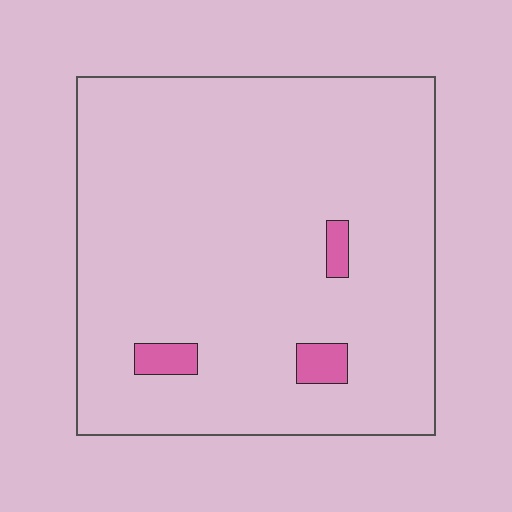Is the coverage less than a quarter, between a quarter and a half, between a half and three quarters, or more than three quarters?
Less than a quarter.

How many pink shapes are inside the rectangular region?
3.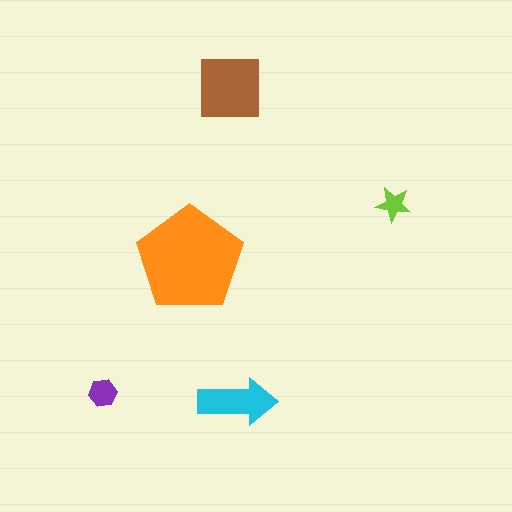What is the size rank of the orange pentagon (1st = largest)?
1st.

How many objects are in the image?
There are 5 objects in the image.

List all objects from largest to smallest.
The orange pentagon, the brown square, the cyan arrow, the purple hexagon, the lime star.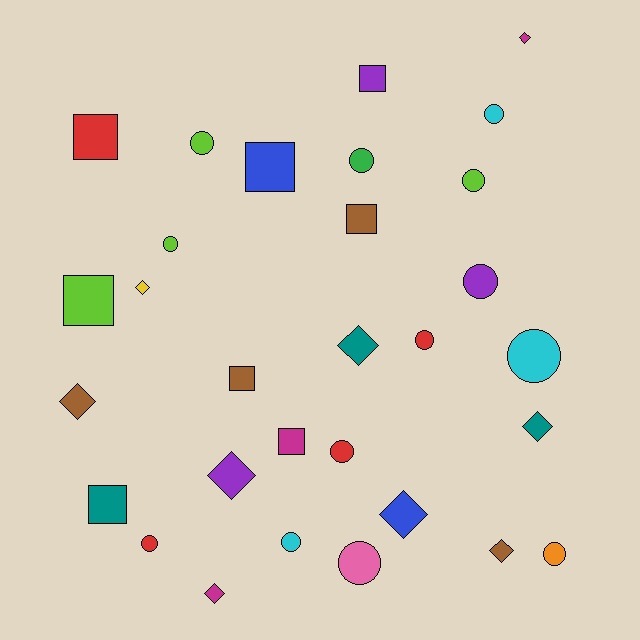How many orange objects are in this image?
There is 1 orange object.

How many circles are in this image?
There are 13 circles.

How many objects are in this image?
There are 30 objects.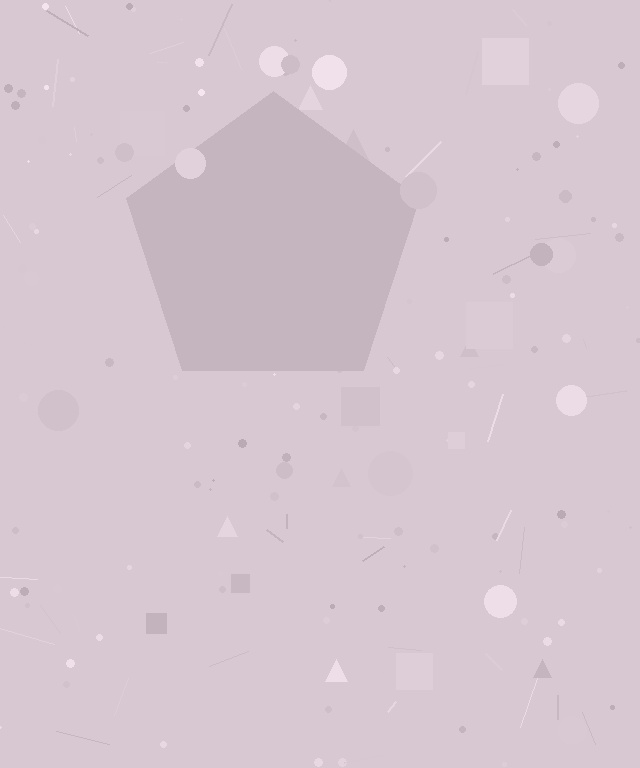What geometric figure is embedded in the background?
A pentagon is embedded in the background.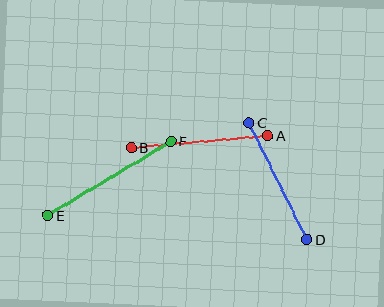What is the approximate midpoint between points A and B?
The midpoint is at approximately (200, 142) pixels.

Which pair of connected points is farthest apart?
Points E and F are farthest apart.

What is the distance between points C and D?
The distance is approximately 130 pixels.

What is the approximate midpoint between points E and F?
The midpoint is at approximately (109, 178) pixels.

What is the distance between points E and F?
The distance is approximately 144 pixels.